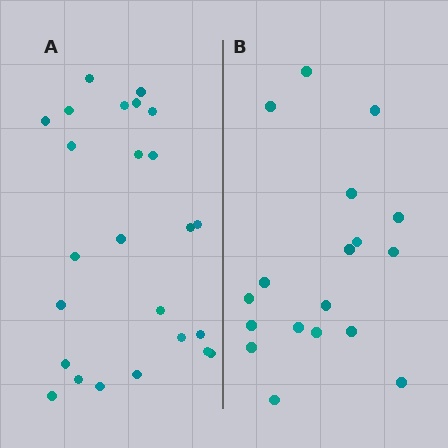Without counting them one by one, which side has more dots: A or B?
Region A (the left region) has more dots.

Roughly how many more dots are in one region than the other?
Region A has roughly 8 or so more dots than region B.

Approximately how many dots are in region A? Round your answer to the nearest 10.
About 20 dots. (The exact count is 25, which rounds to 20.)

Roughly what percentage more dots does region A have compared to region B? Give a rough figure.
About 40% more.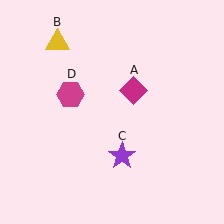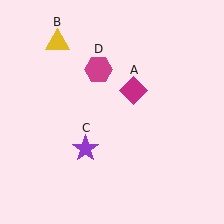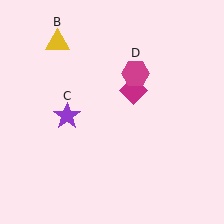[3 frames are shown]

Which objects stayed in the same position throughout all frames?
Magenta diamond (object A) and yellow triangle (object B) remained stationary.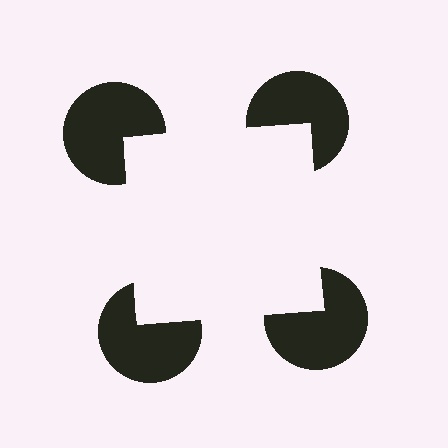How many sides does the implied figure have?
4 sides.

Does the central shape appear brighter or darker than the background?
It typically appears slightly brighter than the background, even though no actual brightness change is drawn.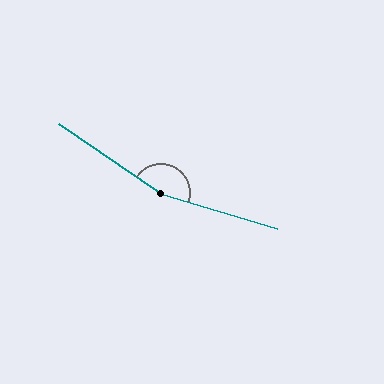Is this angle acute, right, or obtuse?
It is obtuse.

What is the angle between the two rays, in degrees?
Approximately 163 degrees.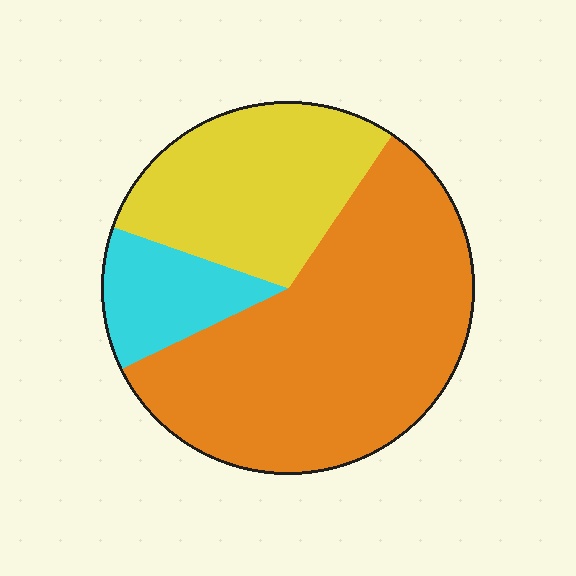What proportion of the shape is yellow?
Yellow covers around 30% of the shape.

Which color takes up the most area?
Orange, at roughly 60%.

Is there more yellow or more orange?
Orange.